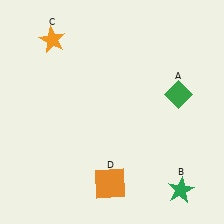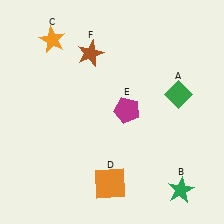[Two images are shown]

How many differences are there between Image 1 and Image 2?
There are 2 differences between the two images.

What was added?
A magenta pentagon (E), a brown star (F) were added in Image 2.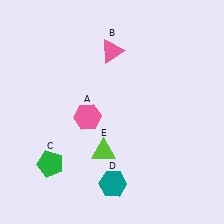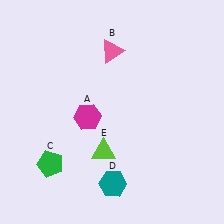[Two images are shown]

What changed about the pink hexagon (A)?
In Image 1, A is pink. In Image 2, it changed to magenta.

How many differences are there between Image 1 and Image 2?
There is 1 difference between the two images.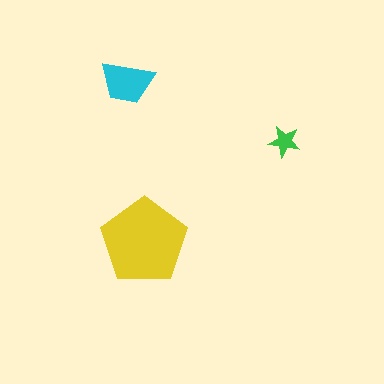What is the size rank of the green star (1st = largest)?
3rd.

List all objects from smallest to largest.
The green star, the cyan trapezoid, the yellow pentagon.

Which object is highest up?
The cyan trapezoid is topmost.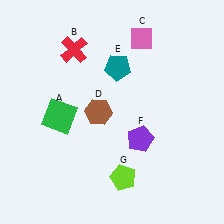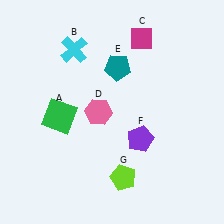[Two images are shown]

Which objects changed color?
B changed from red to cyan. C changed from pink to magenta. D changed from brown to pink.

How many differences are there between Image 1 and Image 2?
There are 3 differences between the two images.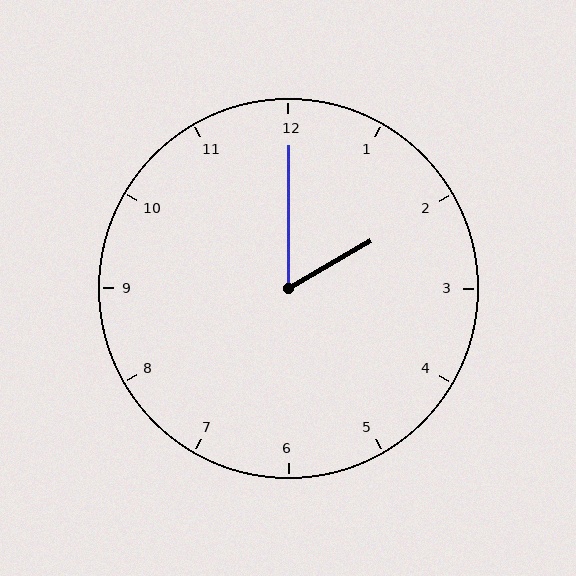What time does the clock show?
2:00.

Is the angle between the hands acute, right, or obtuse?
It is acute.